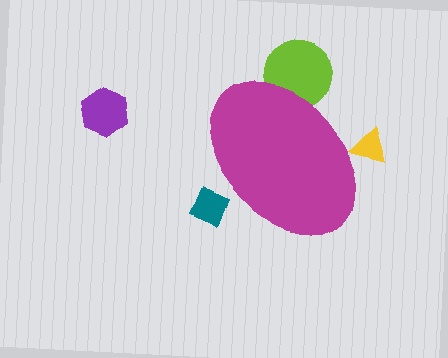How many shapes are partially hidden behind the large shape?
3 shapes are partially hidden.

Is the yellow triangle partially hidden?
Yes, the yellow triangle is partially hidden behind the magenta ellipse.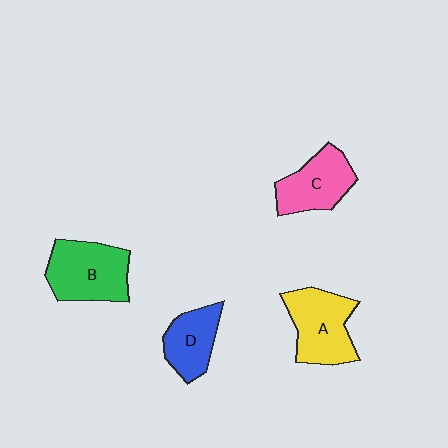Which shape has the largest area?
Shape B (green).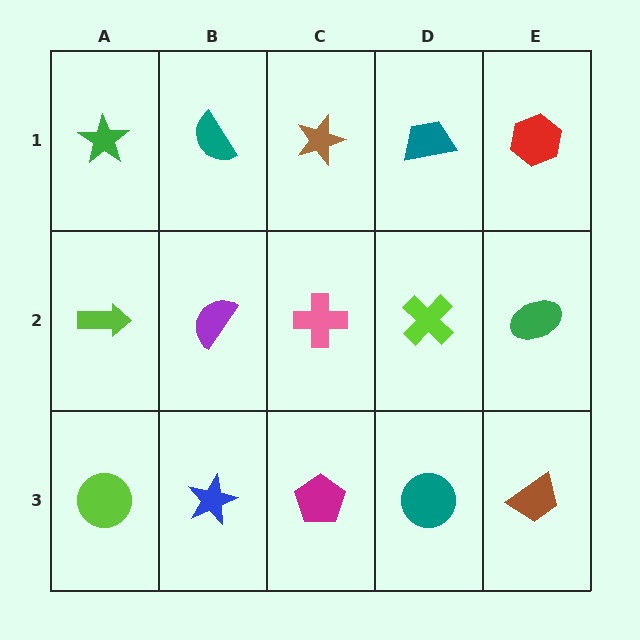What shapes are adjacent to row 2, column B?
A teal semicircle (row 1, column B), a blue star (row 3, column B), a lime arrow (row 2, column A), a pink cross (row 2, column C).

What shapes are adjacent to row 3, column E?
A green ellipse (row 2, column E), a teal circle (row 3, column D).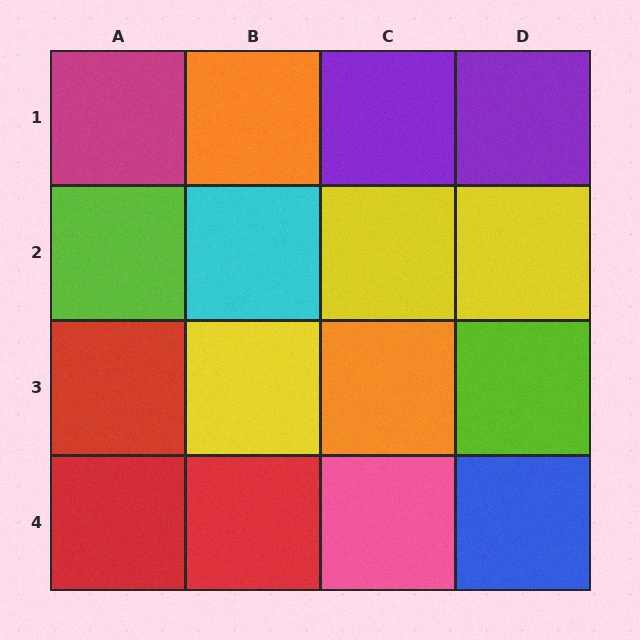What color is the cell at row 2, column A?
Lime.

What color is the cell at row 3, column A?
Red.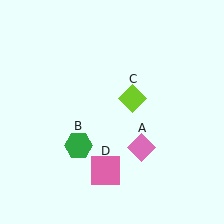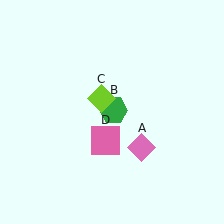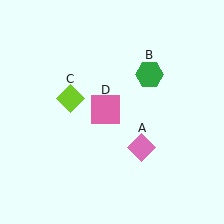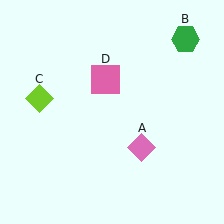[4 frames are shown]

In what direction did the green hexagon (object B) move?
The green hexagon (object B) moved up and to the right.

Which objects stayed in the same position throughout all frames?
Pink diamond (object A) remained stationary.